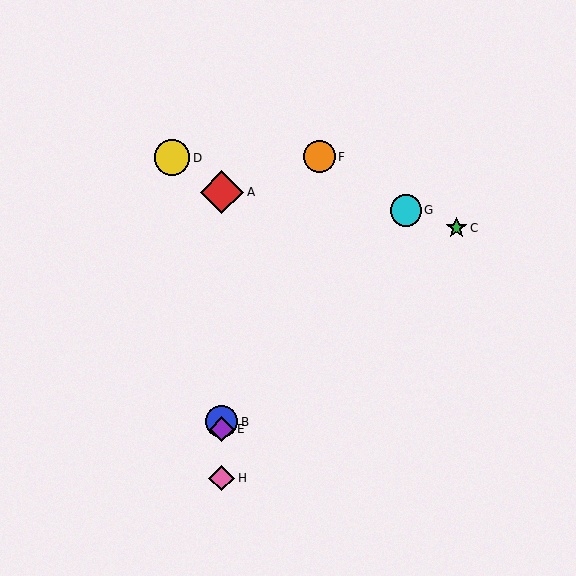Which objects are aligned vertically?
Objects A, B, E, H are aligned vertically.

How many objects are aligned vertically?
4 objects (A, B, E, H) are aligned vertically.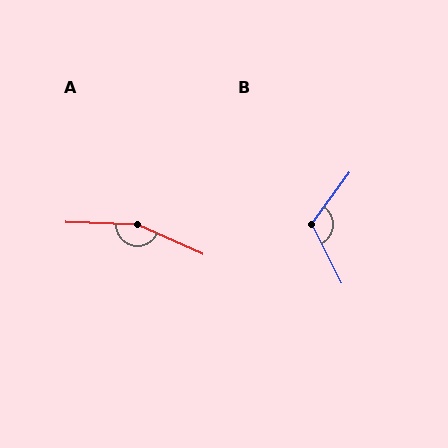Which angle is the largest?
A, at approximately 158 degrees.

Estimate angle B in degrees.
Approximately 116 degrees.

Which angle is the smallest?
B, at approximately 116 degrees.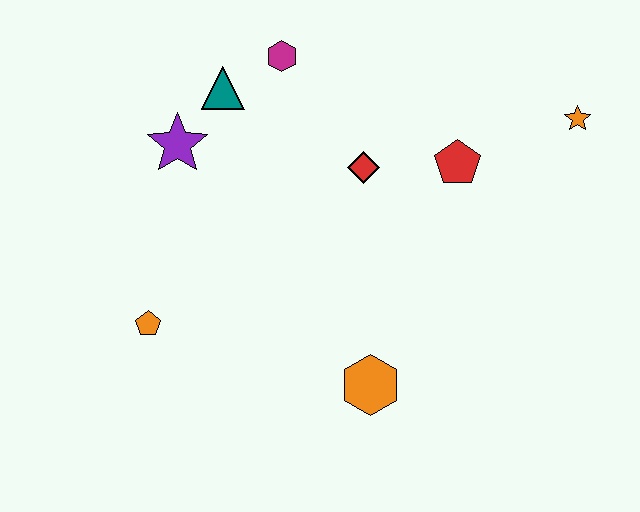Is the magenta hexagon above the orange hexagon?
Yes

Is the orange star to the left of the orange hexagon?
No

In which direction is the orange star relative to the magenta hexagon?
The orange star is to the right of the magenta hexagon.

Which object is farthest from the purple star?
The orange star is farthest from the purple star.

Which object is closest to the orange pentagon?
The purple star is closest to the orange pentagon.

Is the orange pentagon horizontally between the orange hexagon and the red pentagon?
No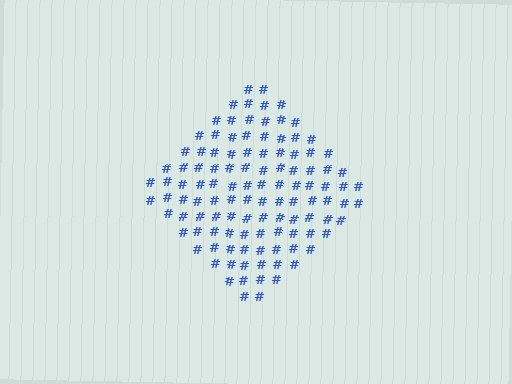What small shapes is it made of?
It is made of small hash symbols.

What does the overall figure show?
The overall figure shows a diamond.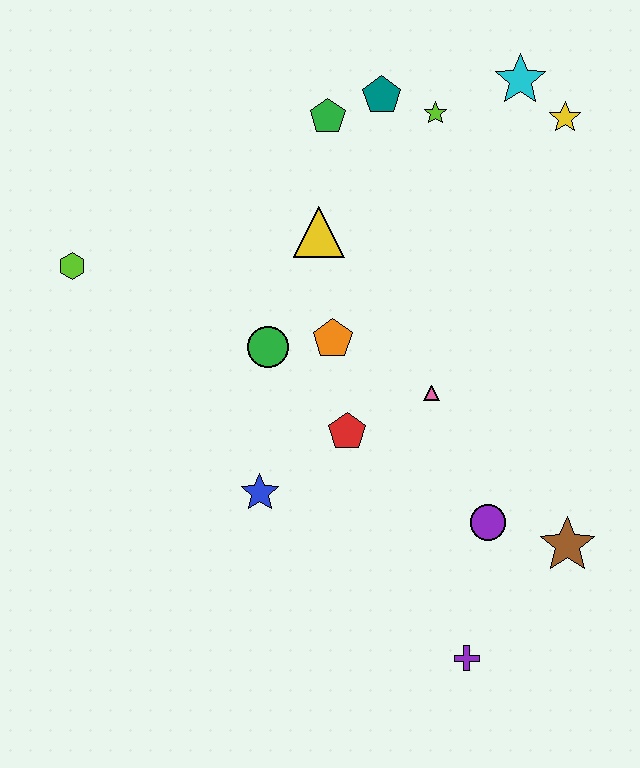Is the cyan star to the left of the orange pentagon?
No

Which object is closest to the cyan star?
The yellow star is closest to the cyan star.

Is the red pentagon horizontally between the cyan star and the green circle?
Yes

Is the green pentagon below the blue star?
No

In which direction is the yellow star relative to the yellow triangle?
The yellow star is to the right of the yellow triangle.